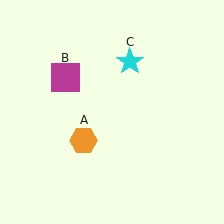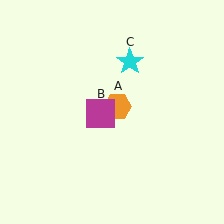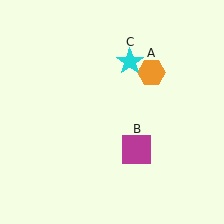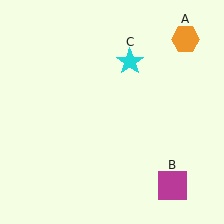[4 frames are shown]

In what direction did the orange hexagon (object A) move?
The orange hexagon (object A) moved up and to the right.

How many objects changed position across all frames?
2 objects changed position: orange hexagon (object A), magenta square (object B).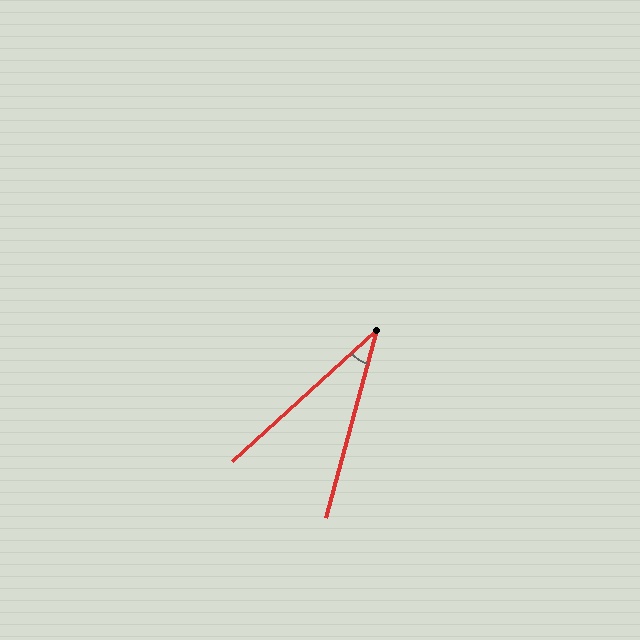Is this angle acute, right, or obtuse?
It is acute.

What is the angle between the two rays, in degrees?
Approximately 33 degrees.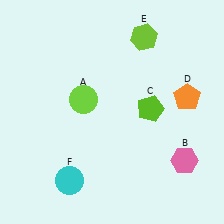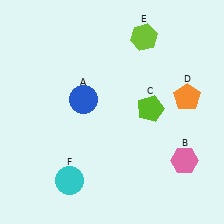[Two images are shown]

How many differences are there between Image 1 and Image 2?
There is 1 difference between the two images.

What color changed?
The circle (A) changed from lime in Image 1 to blue in Image 2.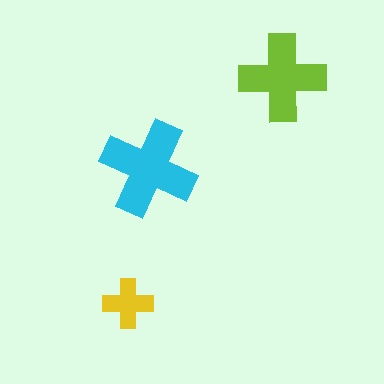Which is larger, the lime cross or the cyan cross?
The cyan one.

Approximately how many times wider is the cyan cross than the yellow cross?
About 2 times wider.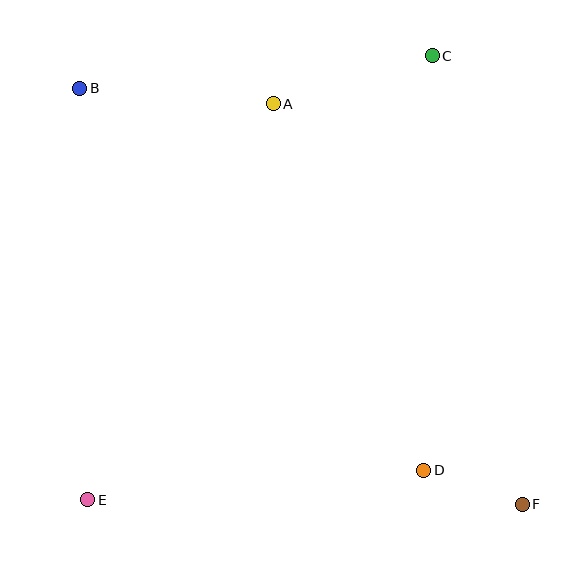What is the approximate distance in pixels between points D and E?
The distance between D and E is approximately 337 pixels.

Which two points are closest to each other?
Points D and F are closest to each other.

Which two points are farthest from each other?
Points B and F are farthest from each other.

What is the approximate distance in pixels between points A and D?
The distance between A and D is approximately 396 pixels.